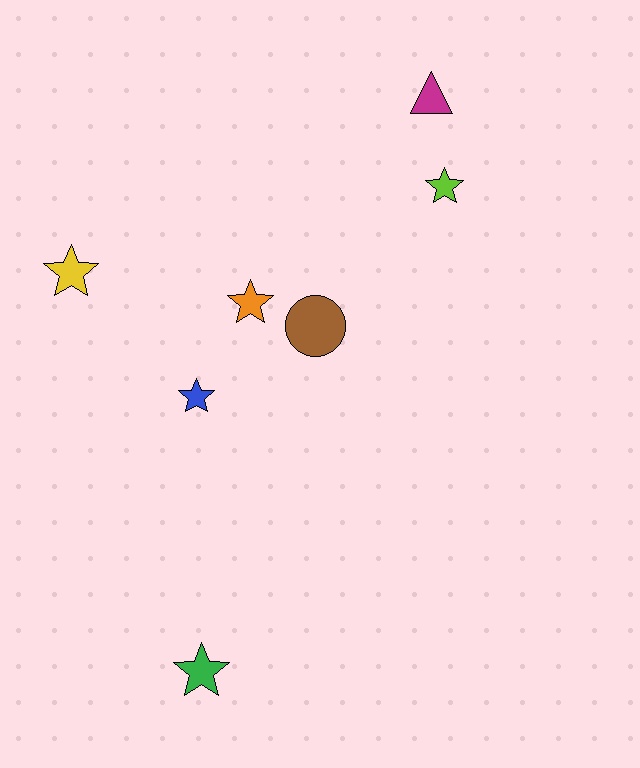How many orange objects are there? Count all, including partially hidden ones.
There is 1 orange object.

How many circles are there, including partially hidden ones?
There is 1 circle.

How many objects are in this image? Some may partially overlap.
There are 7 objects.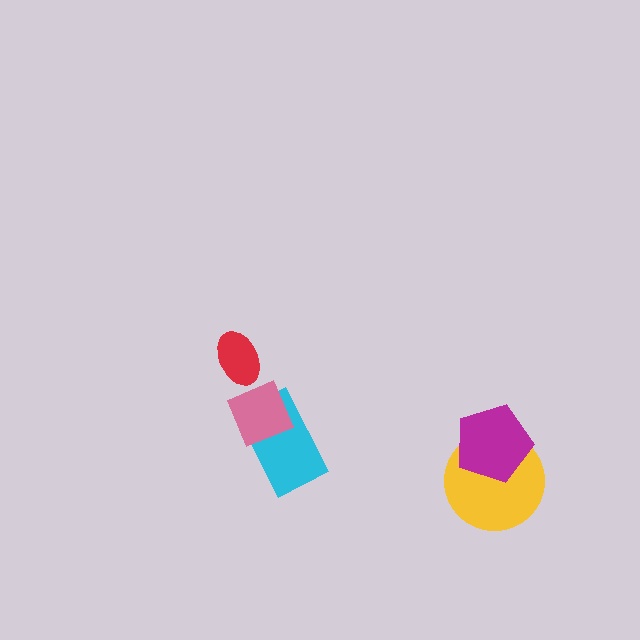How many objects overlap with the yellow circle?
1 object overlaps with the yellow circle.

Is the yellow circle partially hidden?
Yes, it is partially covered by another shape.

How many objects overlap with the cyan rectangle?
1 object overlaps with the cyan rectangle.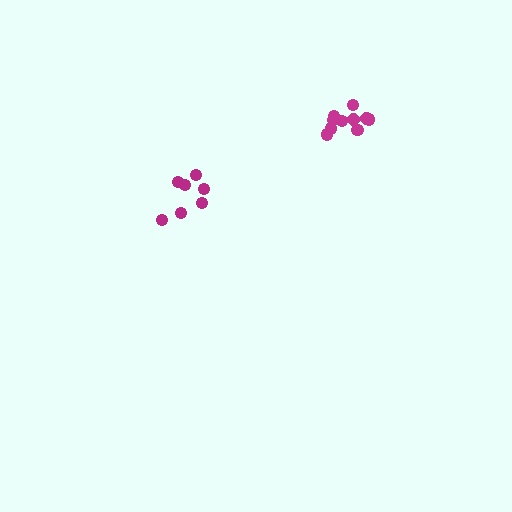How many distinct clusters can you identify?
There are 2 distinct clusters.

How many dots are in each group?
Group 1: 10 dots, Group 2: 7 dots (17 total).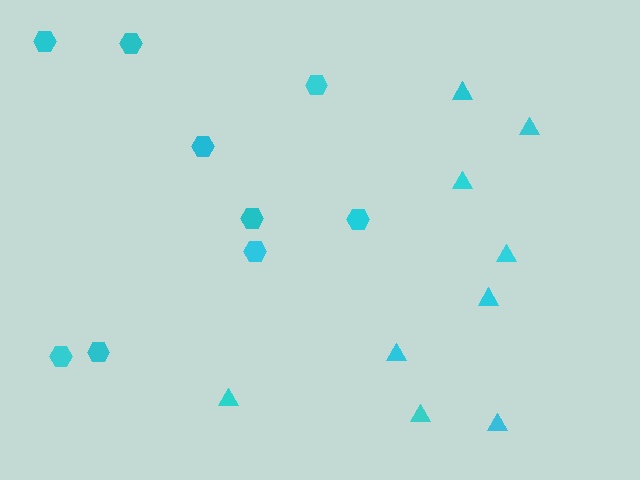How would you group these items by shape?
There are 2 groups: one group of hexagons (9) and one group of triangles (9).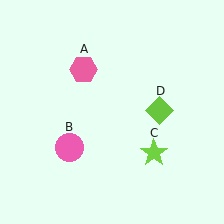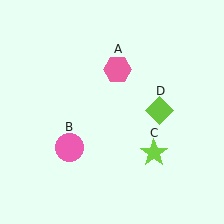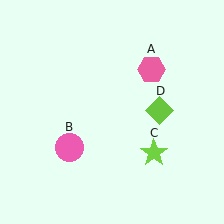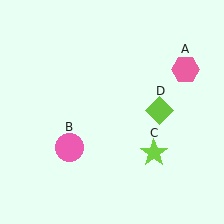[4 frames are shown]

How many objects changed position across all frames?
1 object changed position: pink hexagon (object A).